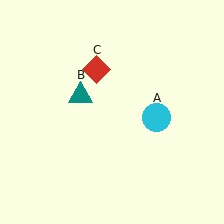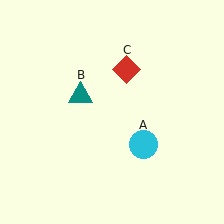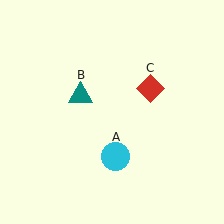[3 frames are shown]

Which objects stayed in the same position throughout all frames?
Teal triangle (object B) remained stationary.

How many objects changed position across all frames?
2 objects changed position: cyan circle (object A), red diamond (object C).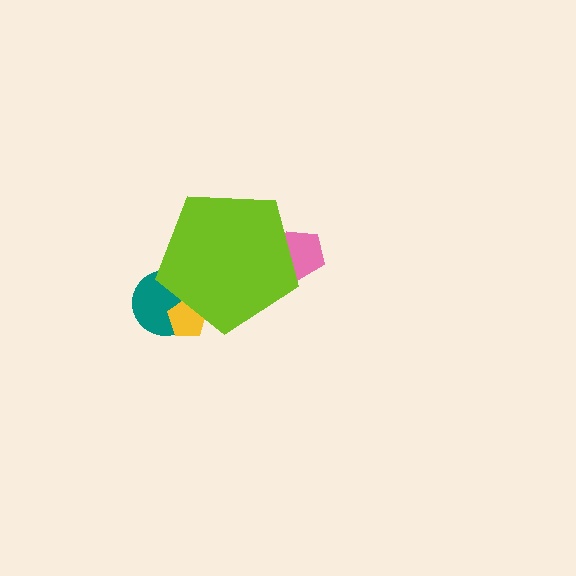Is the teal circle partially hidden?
Yes, the teal circle is partially hidden behind the lime pentagon.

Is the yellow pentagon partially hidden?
Yes, the yellow pentagon is partially hidden behind the lime pentagon.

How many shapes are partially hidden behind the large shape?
3 shapes are partially hidden.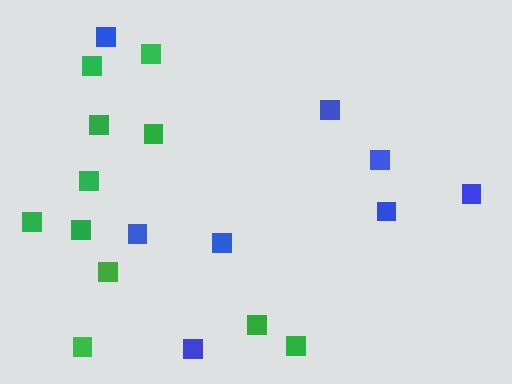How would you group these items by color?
There are 2 groups: one group of green squares (11) and one group of blue squares (8).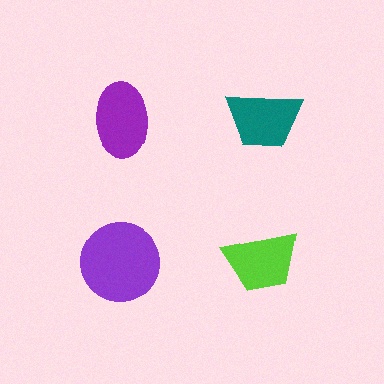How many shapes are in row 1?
2 shapes.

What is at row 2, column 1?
A purple circle.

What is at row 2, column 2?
A lime trapezoid.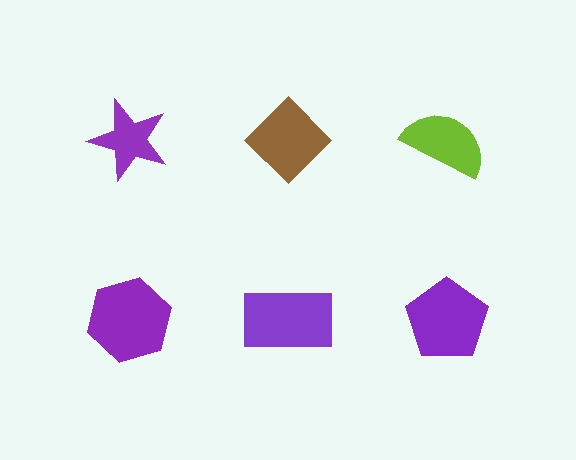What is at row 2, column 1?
A purple hexagon.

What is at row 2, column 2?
A purple rectangle.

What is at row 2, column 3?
A purple pentagon.